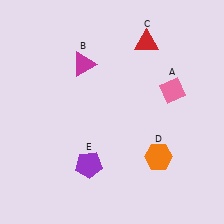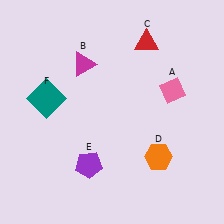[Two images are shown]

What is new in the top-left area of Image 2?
A teal square (F) was added in the top-left area of Image 2.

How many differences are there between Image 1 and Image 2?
There is 1 difference between the two images.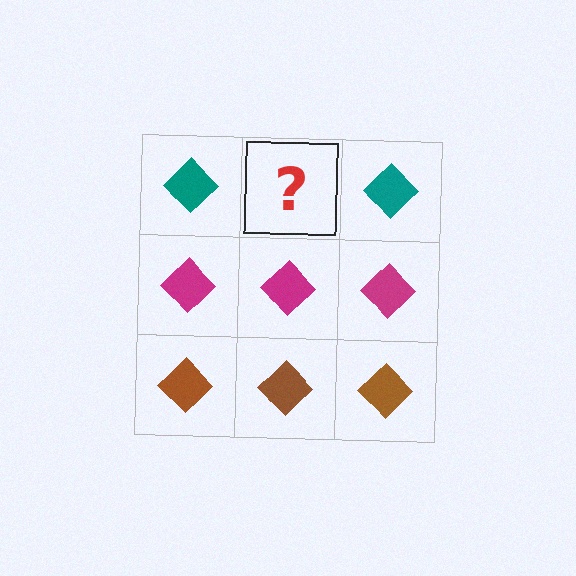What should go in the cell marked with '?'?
The missing cell should contain a teal diamond.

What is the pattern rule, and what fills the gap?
The rule is that each row has a consistent color. The gap should be filled with a teal diamond.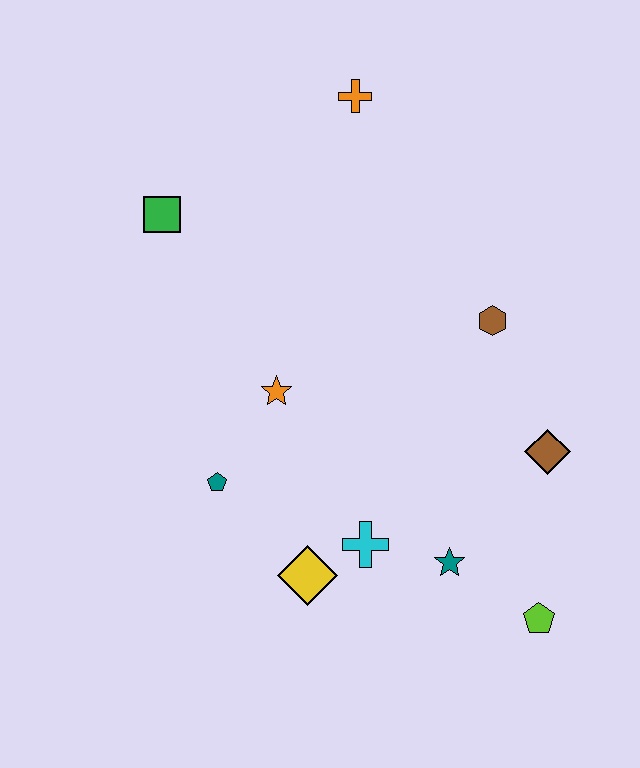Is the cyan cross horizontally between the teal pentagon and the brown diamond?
Yes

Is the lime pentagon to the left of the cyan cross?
No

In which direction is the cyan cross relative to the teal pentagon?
The cyan cross is to the right of the teal pentagon.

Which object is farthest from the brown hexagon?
The green square is farthest from the brown hexagon.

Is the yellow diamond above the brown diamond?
No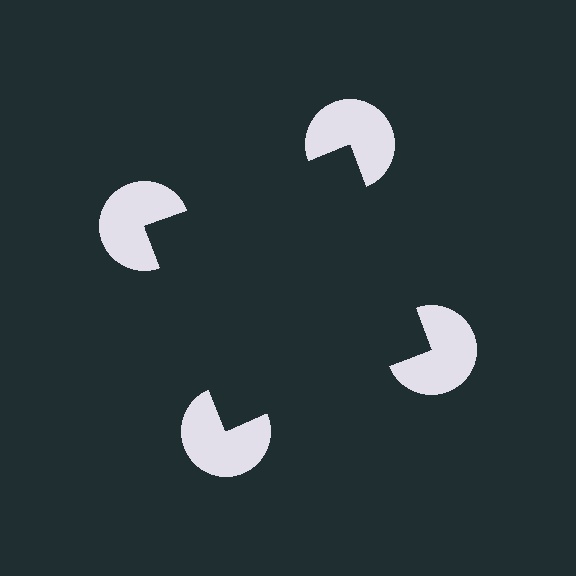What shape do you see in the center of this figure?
An illusory square — its edges are inferred from the aligned wedge cuts in the pac-man discs, not physically drawn.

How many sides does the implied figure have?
4 sides.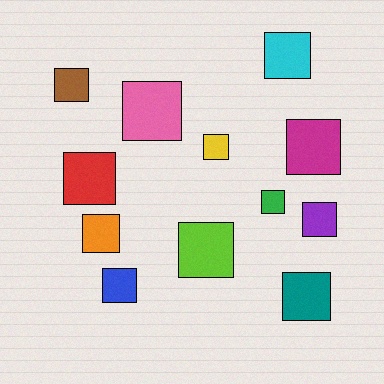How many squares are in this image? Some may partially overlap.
There are 12 squares.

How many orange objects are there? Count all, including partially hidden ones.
There is 1 orange object.